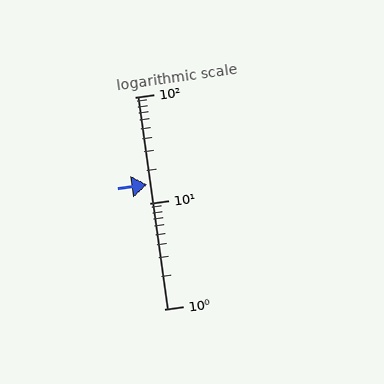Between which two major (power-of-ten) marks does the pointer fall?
The pointer is between 10 and 100.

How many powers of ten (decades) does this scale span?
The scale spans 2 decades, from 1 to 100.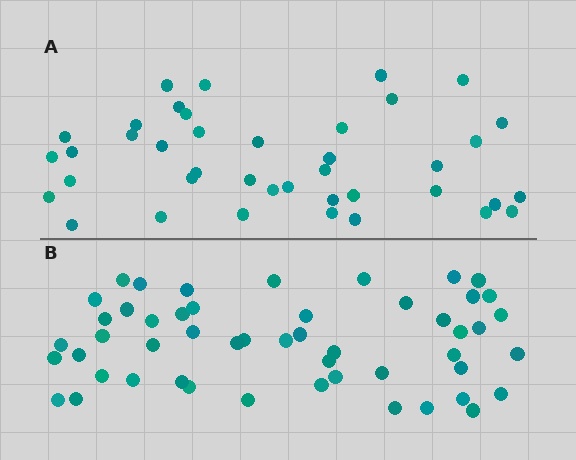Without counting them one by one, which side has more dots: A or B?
Region B (the bottom region) has more dots.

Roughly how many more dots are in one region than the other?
Region B has roughly 12 or so more dots than region A.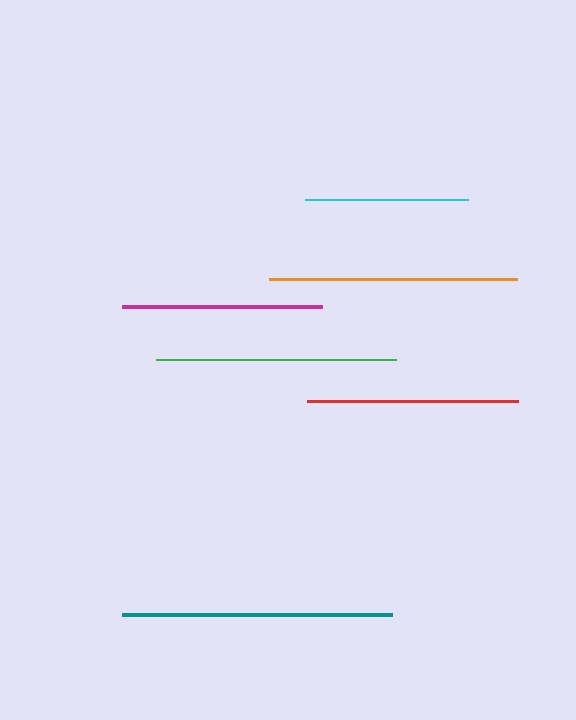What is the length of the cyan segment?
The cyan segment is approximately 163 pixels long.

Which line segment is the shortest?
The cyan line is the shortest at approximately 163 pixels.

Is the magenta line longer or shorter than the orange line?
The orange line is longer than the magenta line.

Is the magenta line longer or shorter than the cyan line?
The magenta line is longer than the cyan line.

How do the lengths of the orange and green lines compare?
The orange and green lines are approximately the same length.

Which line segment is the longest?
The teal line is the longest at approximately 270 pixels.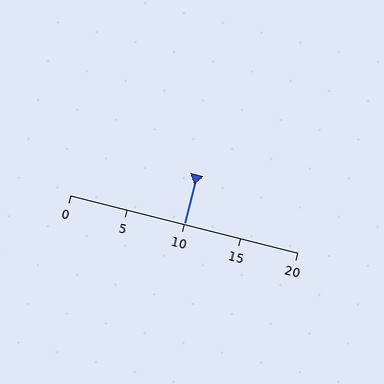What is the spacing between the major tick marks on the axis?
The major ticks are spaced 5 apart.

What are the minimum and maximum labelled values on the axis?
The axis runs from 0 to 20.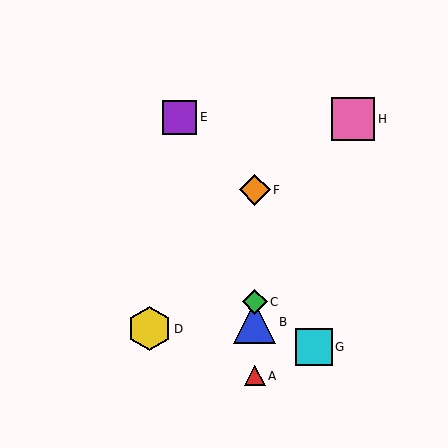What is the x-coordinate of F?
Object F is at x≈255.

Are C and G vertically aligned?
No, C is at x≈255 and G is at x≈314.